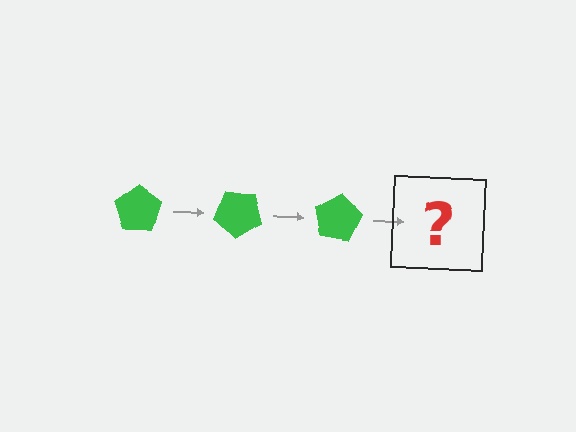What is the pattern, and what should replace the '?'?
The pattern is that the pentagon rotates 40 degrees each step. The '?' should be a green pentagon rotated 120 degrees.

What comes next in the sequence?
The next element should be a green pentagon rotated 120 degrees.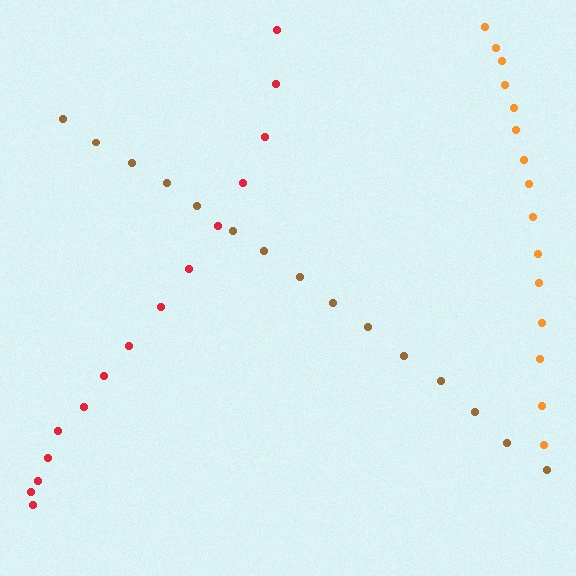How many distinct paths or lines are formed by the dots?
There are 3 distinct paths.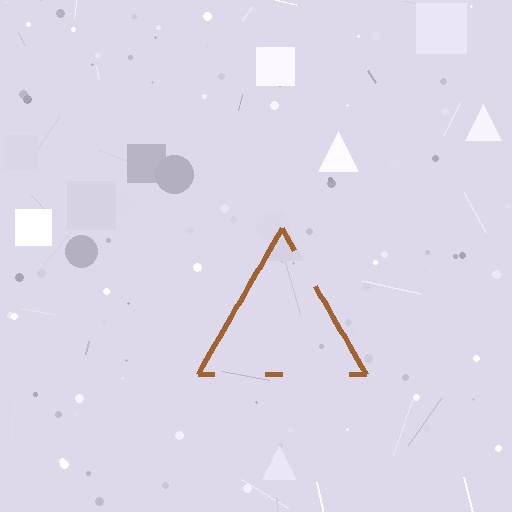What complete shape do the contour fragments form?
The contour fragments form a triangle.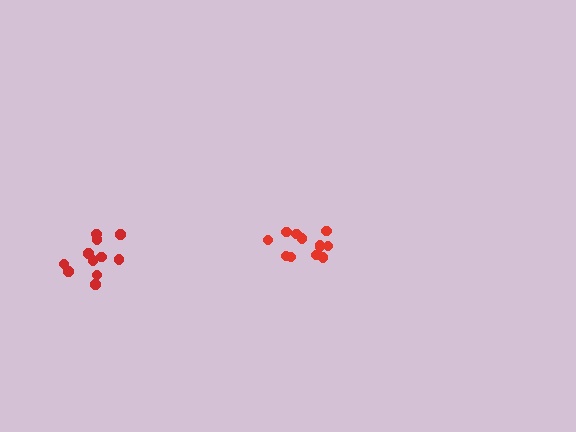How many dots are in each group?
Group 1: 11 dots, Group 2: 12 dots (23 total).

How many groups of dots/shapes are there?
There are 2 groups.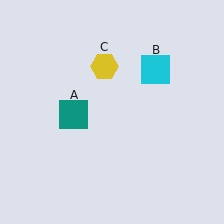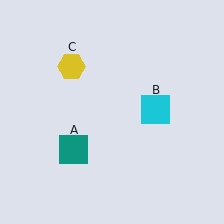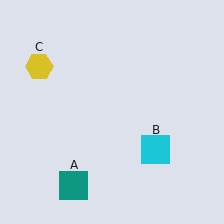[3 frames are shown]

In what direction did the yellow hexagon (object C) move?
The yellow hexagon (object C) moved left.